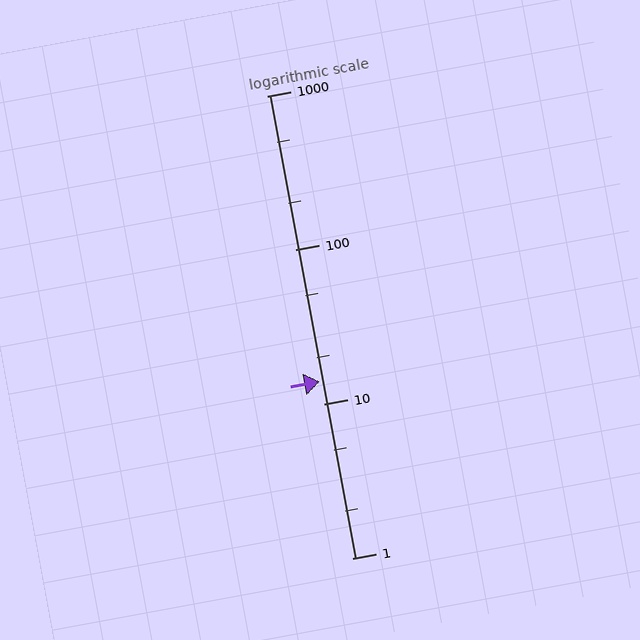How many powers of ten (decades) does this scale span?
The scale spans 3 decades, from 1 to 1000.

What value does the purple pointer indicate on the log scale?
The pointer indicates approximately 14.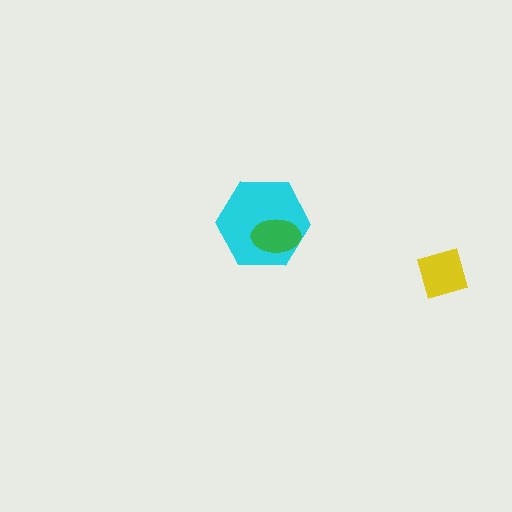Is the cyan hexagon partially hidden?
Yes, it is partially covered by another shape.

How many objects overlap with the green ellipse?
1 object overlaps with the green ellipse.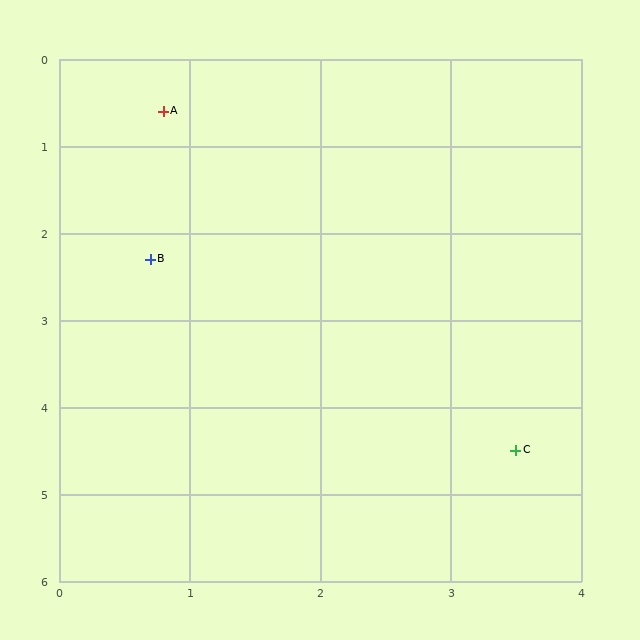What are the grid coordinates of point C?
Point C is at approximately (3.5, 4.5).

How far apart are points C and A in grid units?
Points C and A are about 4.7 grid units apart.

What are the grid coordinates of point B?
Point B is at approximately (0.7, 2.3).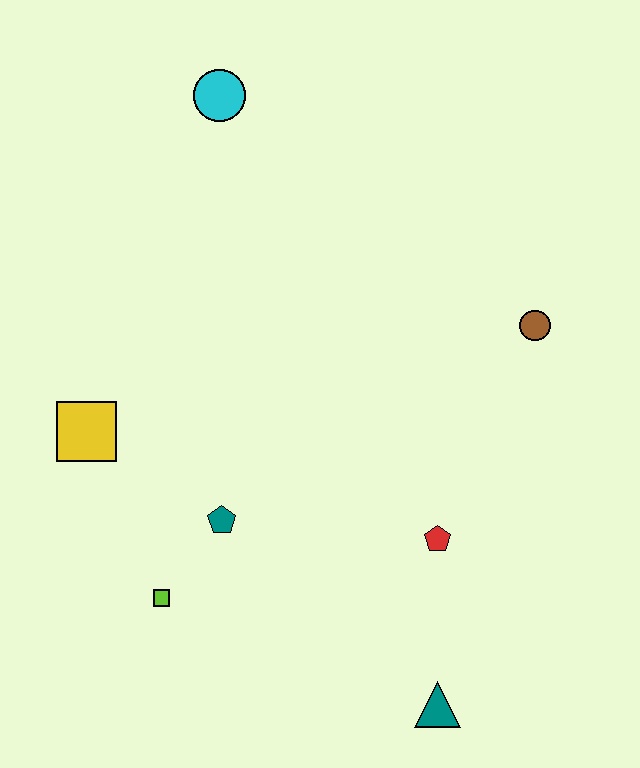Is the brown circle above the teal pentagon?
Yes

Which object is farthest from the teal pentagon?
The cyan circle is farthest from the teal pentagon.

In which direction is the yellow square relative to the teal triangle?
The yellow square is to the left of the teal triangle.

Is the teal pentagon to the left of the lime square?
No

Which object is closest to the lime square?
The teal pentagon is closest to the lime square.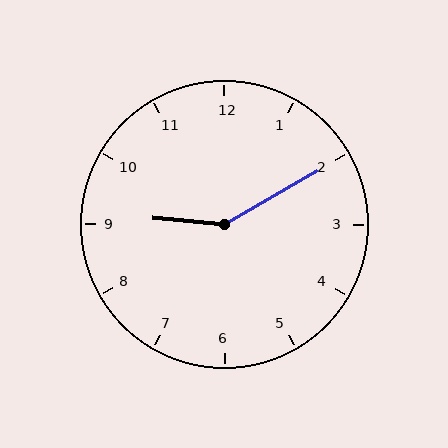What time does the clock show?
9:10.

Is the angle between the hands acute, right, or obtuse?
It is obtuse.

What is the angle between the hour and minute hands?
Approximately 145 degrees.